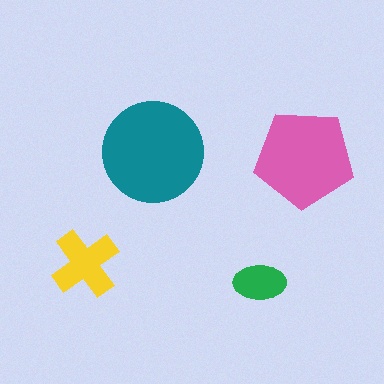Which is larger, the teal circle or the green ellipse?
The teal circle.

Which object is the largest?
The teal circle.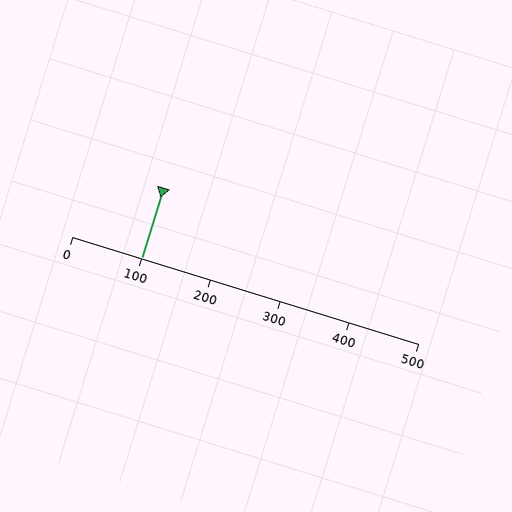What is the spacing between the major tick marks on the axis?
The major ticks are spaced 100 apart.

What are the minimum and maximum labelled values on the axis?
The axis runs from 0 to 500.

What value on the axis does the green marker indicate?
The marker indicates approximately 100.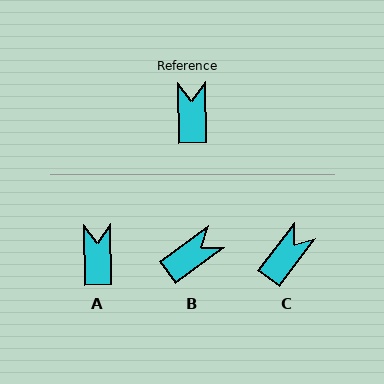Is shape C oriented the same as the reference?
No, it is off by about 38 degrees.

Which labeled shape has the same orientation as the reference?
A.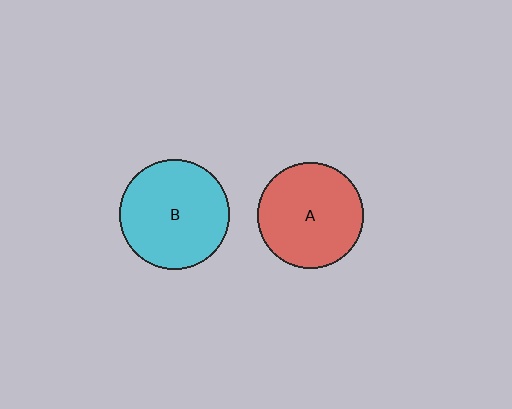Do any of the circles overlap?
No, none of the circles overlap.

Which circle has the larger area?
Circle B (cyan).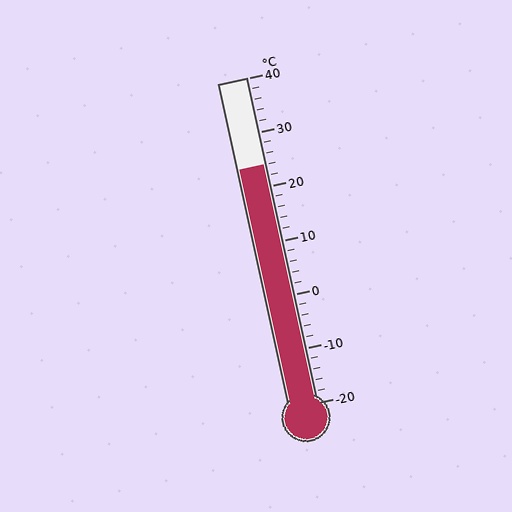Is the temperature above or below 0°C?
The temperature is above 0°C.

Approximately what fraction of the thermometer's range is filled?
The thermometer is filled to approximately 75% of its range.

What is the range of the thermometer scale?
The thermometer scale ranges from -20°C to 40°C.